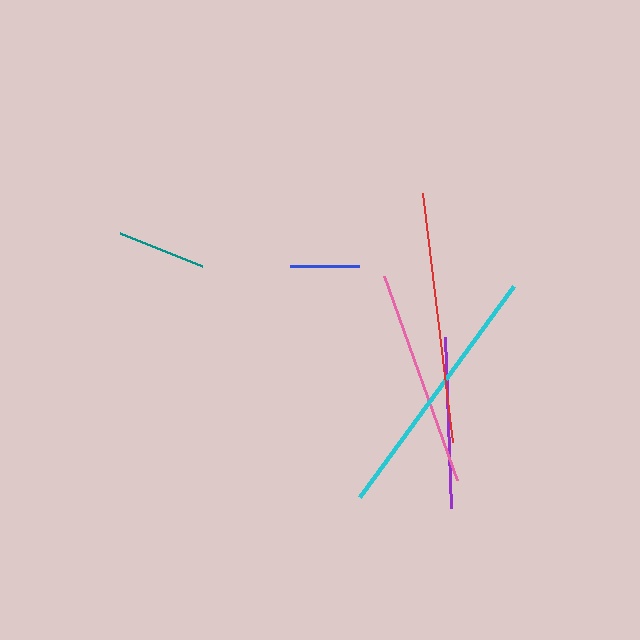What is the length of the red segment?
The red segment is approximately 250 pixels long.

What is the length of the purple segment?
The purple segment is approximately 171 pixels long.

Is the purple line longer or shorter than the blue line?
The purple line is longer than the blue line.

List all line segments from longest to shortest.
From longest to shortest: cyan, red, pink, purple, teal, blue.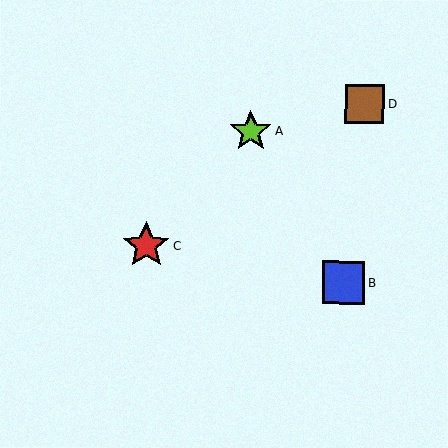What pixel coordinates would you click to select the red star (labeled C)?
Click at (146, 245) to select the red star C.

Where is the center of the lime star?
The center of the lime star is at (251, 131).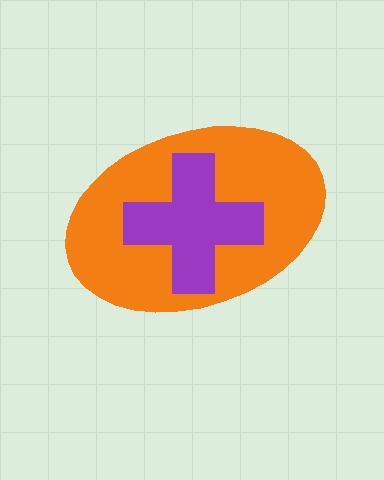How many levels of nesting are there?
2.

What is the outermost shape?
The orange ellipse.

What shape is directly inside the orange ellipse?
The purple cross.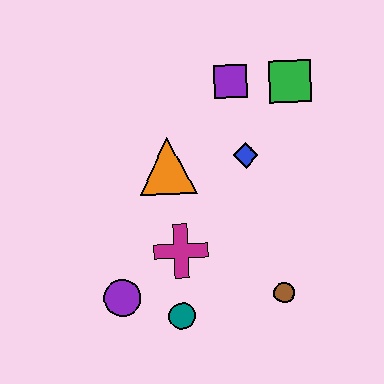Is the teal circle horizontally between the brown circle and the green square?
No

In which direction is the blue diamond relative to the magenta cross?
The blue diamond is above the magenta cross.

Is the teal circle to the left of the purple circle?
No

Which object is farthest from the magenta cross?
The green square is farthest from the magenta cross.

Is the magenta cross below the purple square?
Yes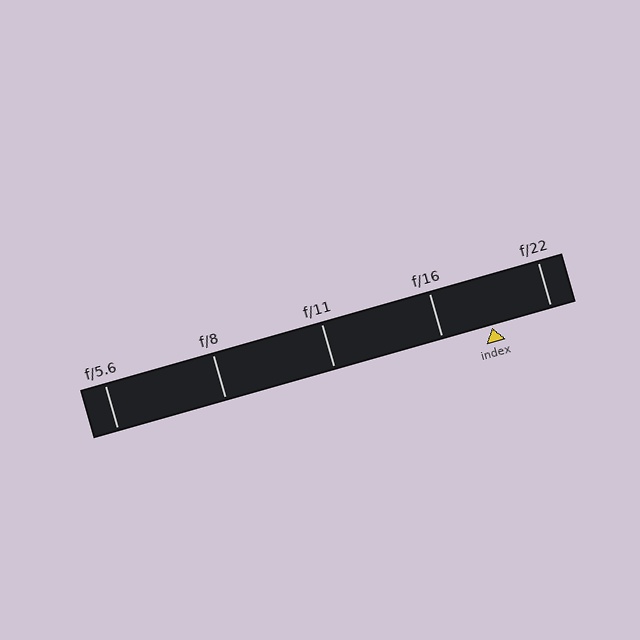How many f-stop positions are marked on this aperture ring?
There are 5 f-stop positions marked.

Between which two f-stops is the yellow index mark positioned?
The index mark is between f/16 and f/22.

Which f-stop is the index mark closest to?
The index mark is closest to f/16.